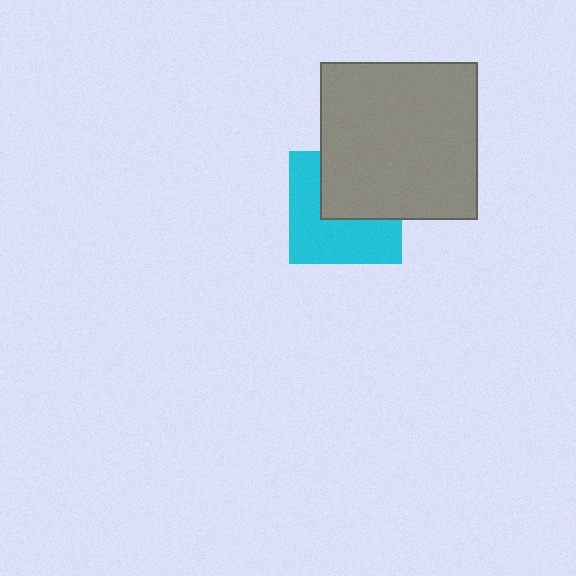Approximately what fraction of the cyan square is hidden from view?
Roughly 44% of the cyan square is hidden behind the gray square.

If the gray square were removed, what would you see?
You would see the complete cyan square.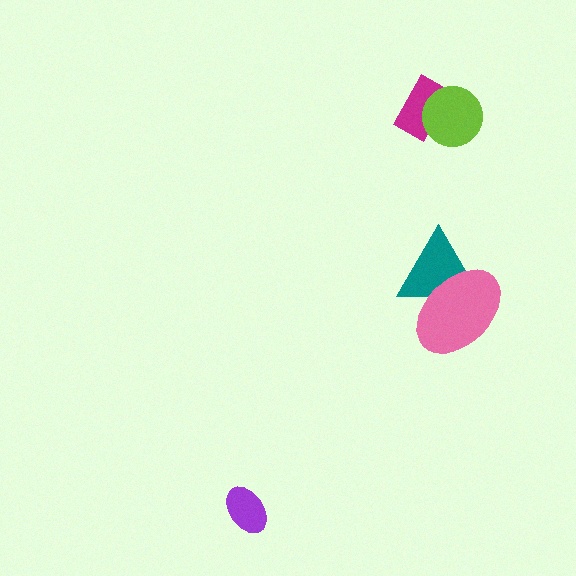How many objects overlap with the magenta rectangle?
1 object overlaps with the magenta rectangle.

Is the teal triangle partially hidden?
Yes, it is partially covered by another shape.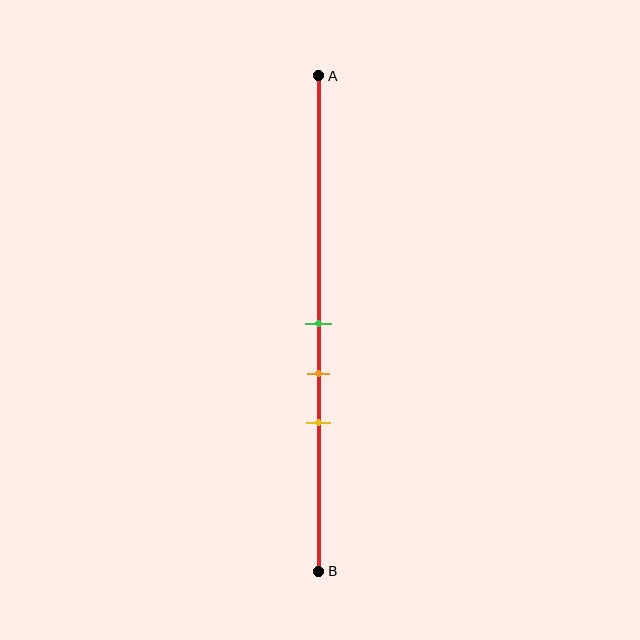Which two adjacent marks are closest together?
The green and orange marks are the closest adjacent pair.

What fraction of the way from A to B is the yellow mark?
The yellow mark is approximately 70% (0.7) of the way from A to B.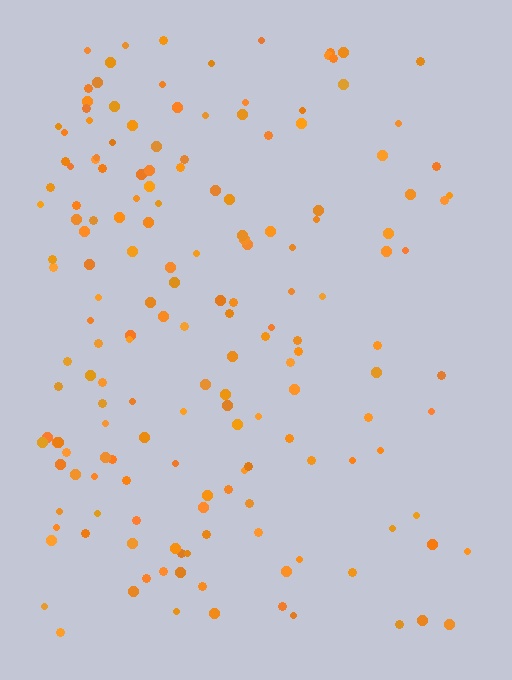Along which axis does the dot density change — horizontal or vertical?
Horizontal.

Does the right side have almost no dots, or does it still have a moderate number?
Still a moderate number, just noticeably fewer than the left.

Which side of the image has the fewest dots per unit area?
The right.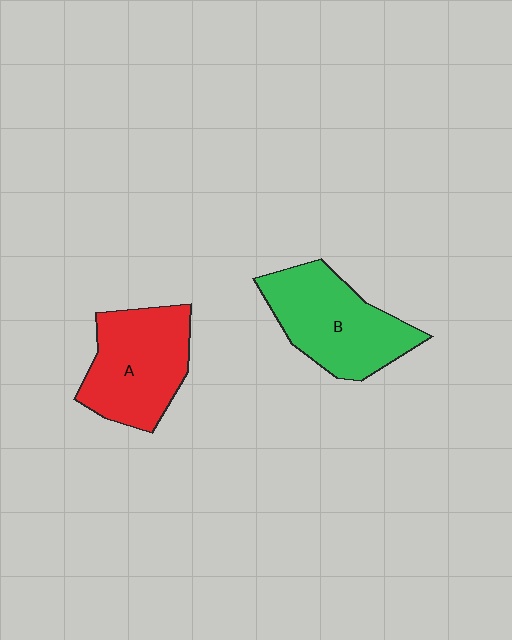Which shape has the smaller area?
Shape A (red).